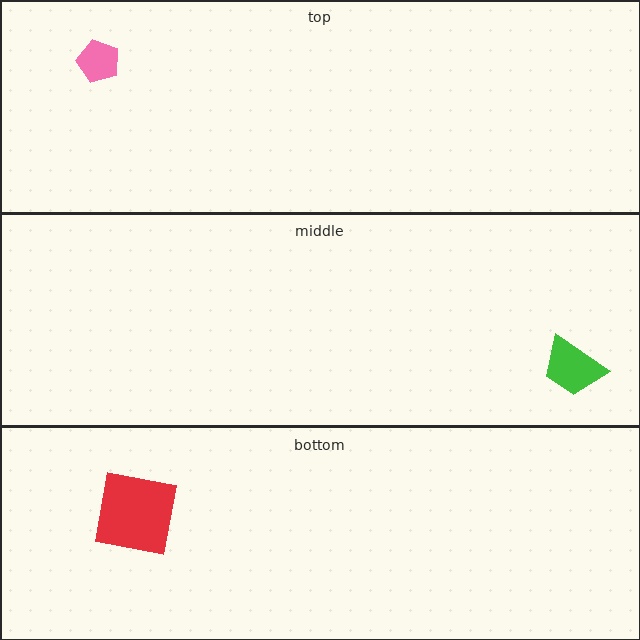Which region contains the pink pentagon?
The top region.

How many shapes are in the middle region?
1.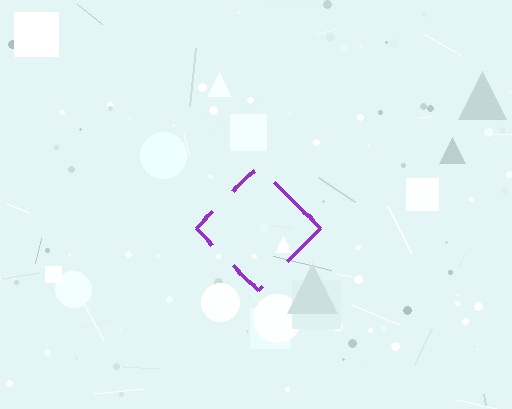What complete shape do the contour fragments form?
The contour fragments form a diamond.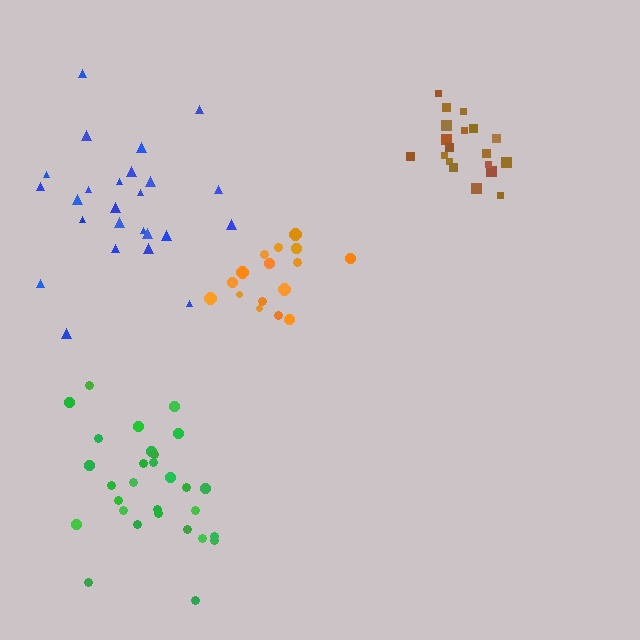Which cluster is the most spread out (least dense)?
Blue.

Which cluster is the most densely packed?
Brown.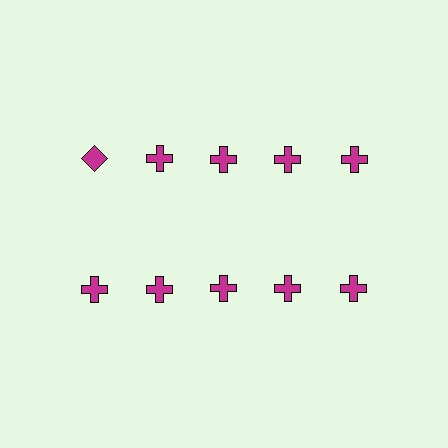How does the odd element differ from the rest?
It has a different shape: diamond instead of cross.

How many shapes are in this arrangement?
There are 10 shapes arranged in a grid pattern.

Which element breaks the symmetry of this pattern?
The magenta diamond in the top row, leftmost column breaks the symmetry. All other shapes are magenta crosses.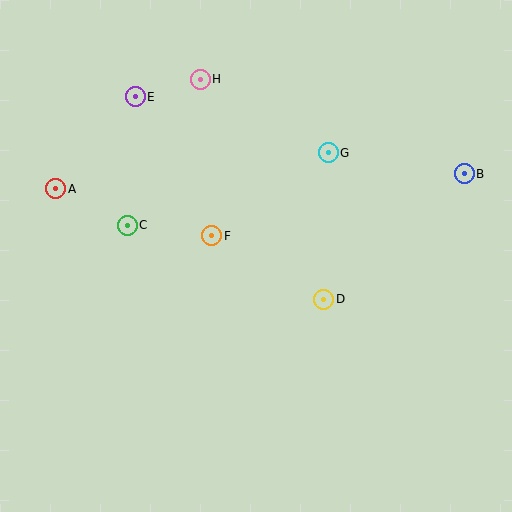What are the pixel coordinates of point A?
Point A is at (56, 189).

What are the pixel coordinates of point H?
Point H is at (200, 79).